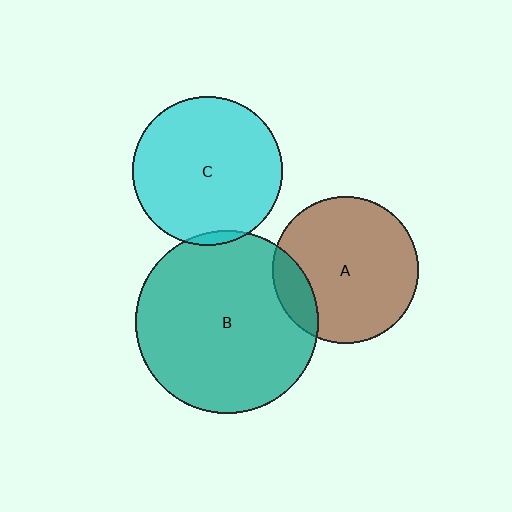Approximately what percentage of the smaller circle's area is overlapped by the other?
Approximately 15%.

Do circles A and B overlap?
Yes.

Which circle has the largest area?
Circle B (teal).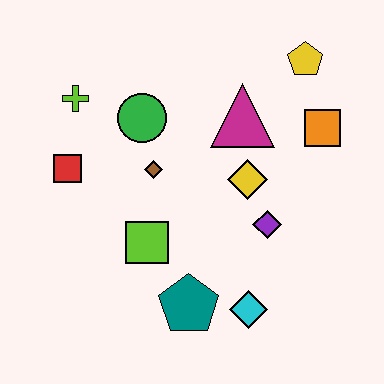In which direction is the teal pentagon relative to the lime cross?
The teal pentagon is below the lime cross.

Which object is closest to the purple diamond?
The yellow diamond is closest to the purple diamond.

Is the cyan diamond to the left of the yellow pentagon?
Yes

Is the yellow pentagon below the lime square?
No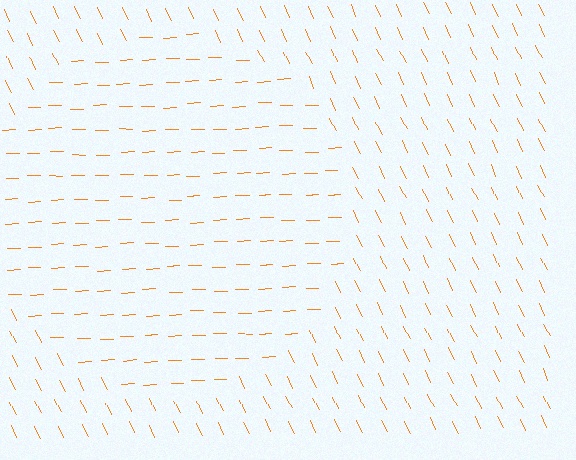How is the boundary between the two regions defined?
The boundary is defined purely by a change in line orientation (approximately 68 degrees difference). All lines are the same color and thickness.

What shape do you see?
I see a circle.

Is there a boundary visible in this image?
Yes, there is a texture boundary formed by a change in line orientation.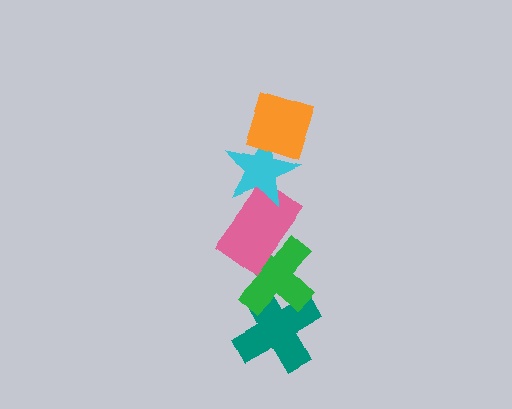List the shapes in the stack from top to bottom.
From top to bottom: the orange diamond, the cyan star, the pink rectangle, the green cross, the teal cross.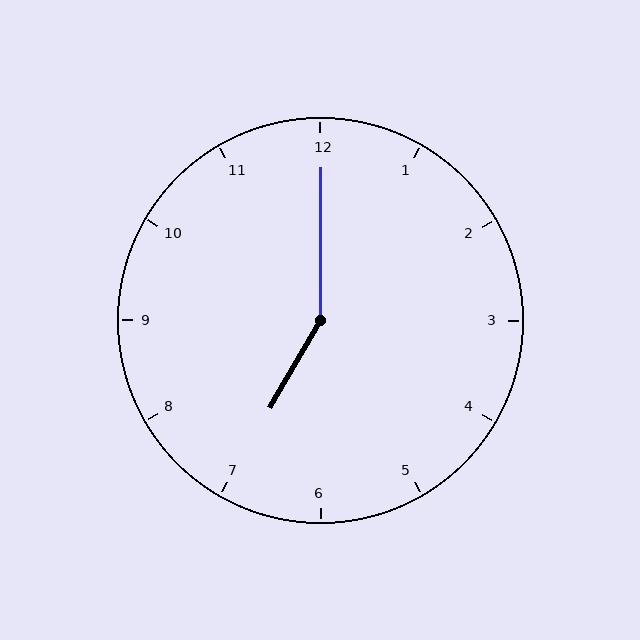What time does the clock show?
7:00.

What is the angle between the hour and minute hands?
Approximately 150 degrees.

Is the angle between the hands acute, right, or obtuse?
It is obtuse.